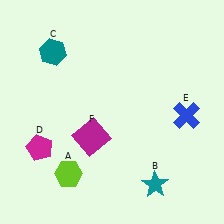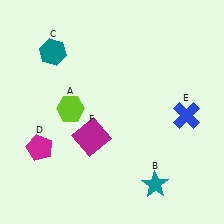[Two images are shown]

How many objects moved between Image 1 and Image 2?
1 object moved between the two images.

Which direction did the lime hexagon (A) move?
The lime hexagon (A) moved up.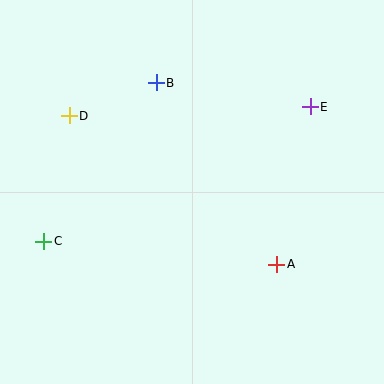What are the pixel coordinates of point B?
Point B is at (156, 83).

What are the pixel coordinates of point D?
Point D is at (69, 116).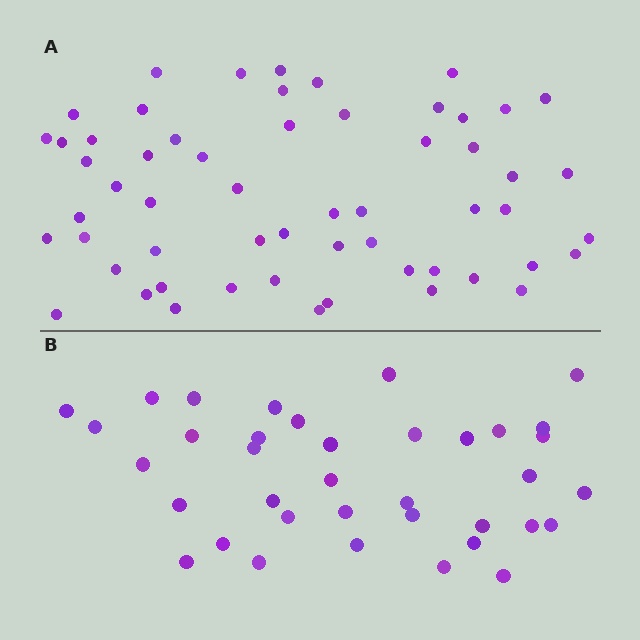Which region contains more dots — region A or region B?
Region A (the top region) has more dots.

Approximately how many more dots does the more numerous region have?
Region A has approximately 20 more dots than region B.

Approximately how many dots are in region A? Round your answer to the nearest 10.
About 60 dots. (The exact count is 57, which rounds to 60.)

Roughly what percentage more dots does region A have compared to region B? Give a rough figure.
About 55% more.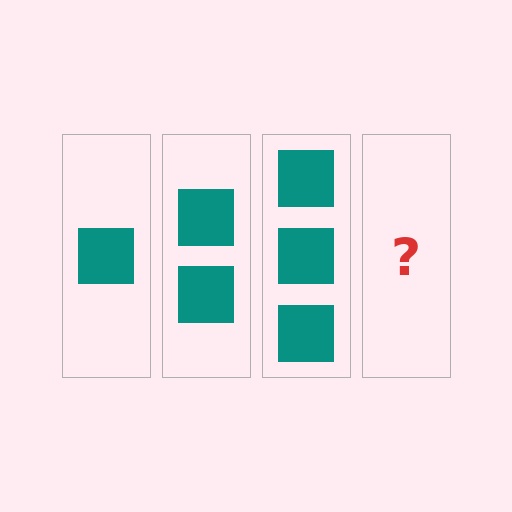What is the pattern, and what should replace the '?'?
The pattern is that each step adds one more square. The '?' should be 4 squares.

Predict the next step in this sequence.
The next step is 4 squares.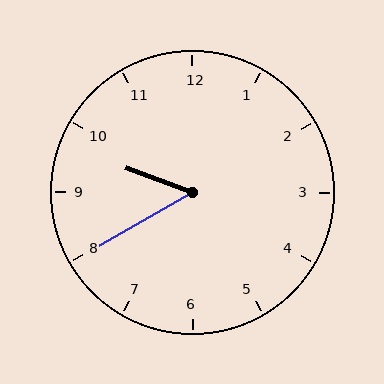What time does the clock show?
9:40.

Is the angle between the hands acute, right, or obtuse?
It is acute.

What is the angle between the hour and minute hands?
Approximately 50 degrees.